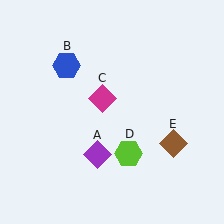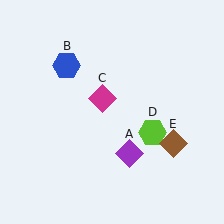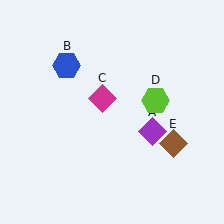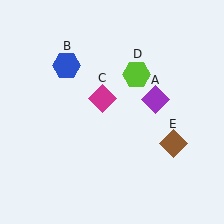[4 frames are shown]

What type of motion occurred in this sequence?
The purple diamond (object A), lime hexagon (object D) rotated counterclockwise around the center of the scene.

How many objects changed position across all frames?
2 objects changed position: purple diamond (object A), lime hexagon (object D).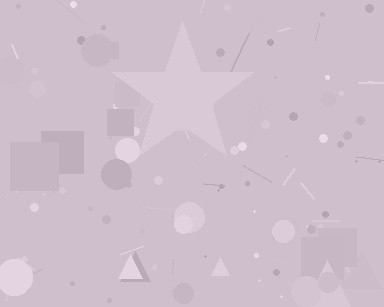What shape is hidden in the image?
A star is hidden in the image.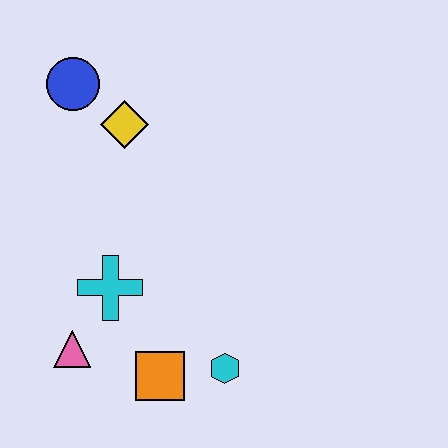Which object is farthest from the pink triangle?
The blue circle is farthest from the pink triangle.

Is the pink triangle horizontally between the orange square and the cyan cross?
No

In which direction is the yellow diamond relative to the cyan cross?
The yellow diamond is above the cyan cross.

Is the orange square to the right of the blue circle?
Yes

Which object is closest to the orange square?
The cyan hexagon is closest to the orange square.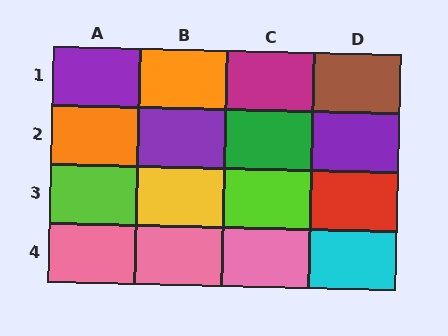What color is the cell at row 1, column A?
Purple.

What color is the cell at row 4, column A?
Pink.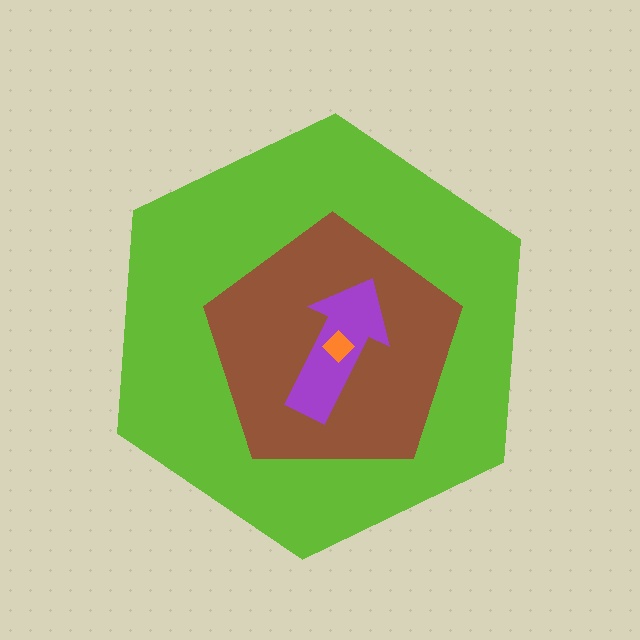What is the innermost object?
The orange diamond.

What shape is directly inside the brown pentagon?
The purple arrow.